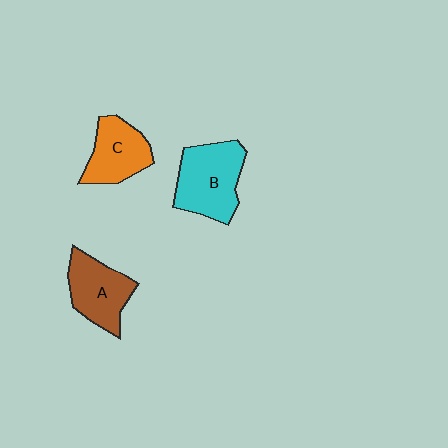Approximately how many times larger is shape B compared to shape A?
Approximately 1.2 times.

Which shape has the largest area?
Shape B (cyan).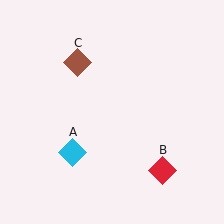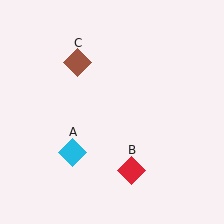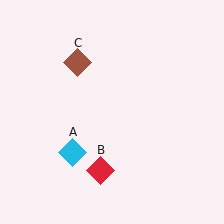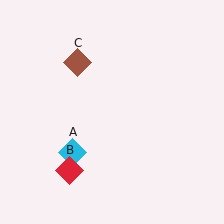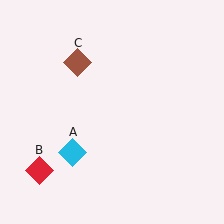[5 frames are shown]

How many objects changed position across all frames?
1 object changed position: red diamond (object B).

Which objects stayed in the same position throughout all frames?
Cyan diamond (object A) and brown diamond (object C) remained stationary.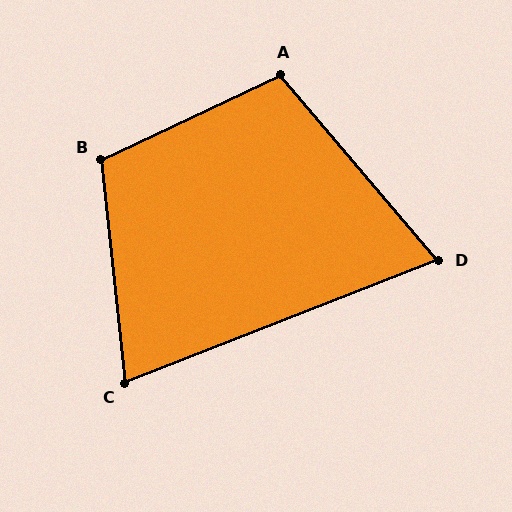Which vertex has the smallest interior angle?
D, at approximately 71 degrees.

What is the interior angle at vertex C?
Approximately 75 degrees (acute).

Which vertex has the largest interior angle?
B, at approximately 109 degrees.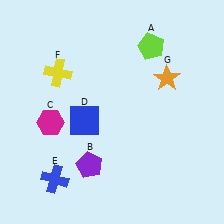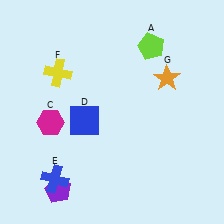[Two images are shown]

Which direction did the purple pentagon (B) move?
The purple pentagon (B) moved left.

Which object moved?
The purple pentagon (B) moved left.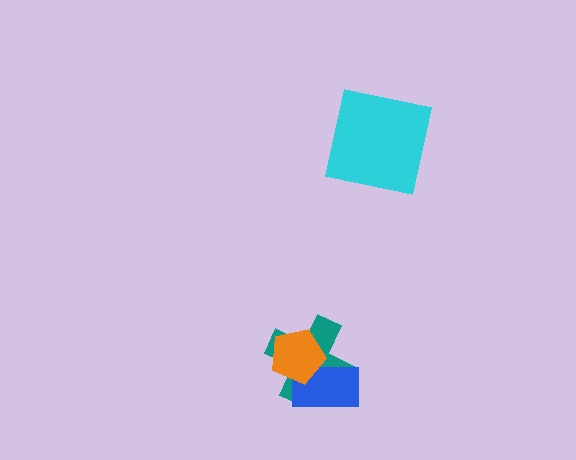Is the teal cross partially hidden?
Yes, it is partially covered by another shape.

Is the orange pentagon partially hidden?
No, no other shape covers it.